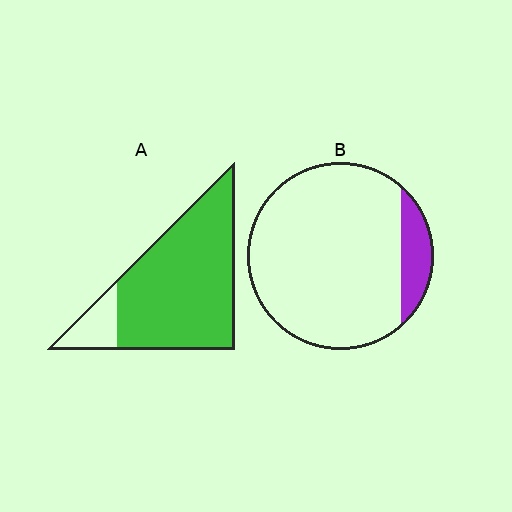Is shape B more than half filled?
No.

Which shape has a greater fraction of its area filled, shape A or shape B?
Shape A.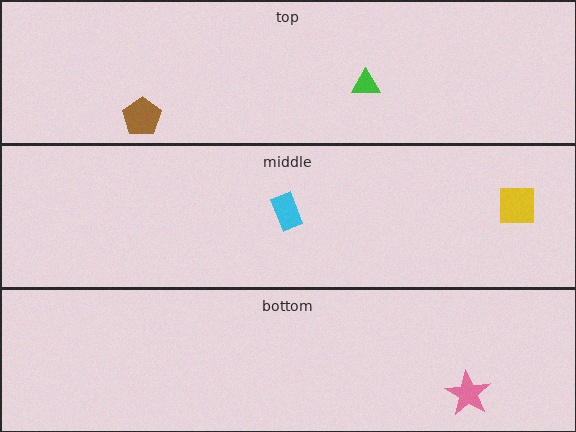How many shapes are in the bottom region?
1.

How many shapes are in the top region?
2.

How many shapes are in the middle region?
2.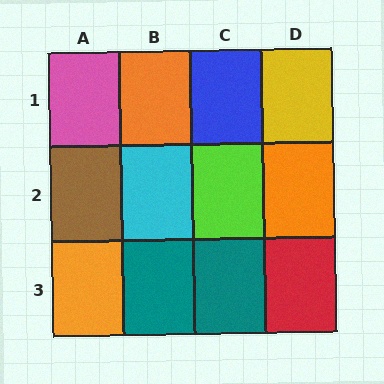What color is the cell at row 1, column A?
Pink.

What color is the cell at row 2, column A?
Brown.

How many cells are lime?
1 cell is lime.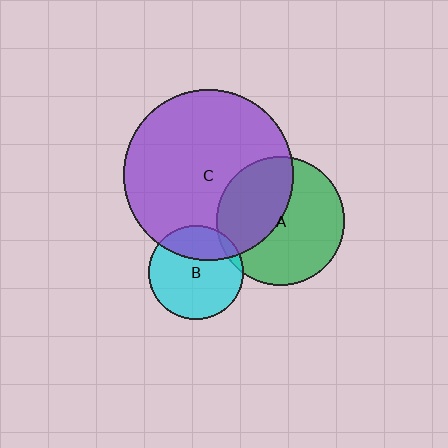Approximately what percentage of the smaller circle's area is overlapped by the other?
Approximately 30%.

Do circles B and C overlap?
Yes.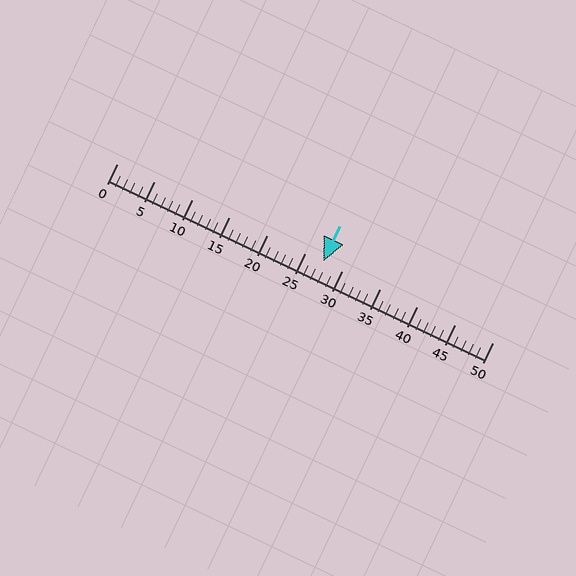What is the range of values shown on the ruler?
The ruler shows values from 0 to 50.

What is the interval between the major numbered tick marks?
The major tick marks are spaced 5 units apart.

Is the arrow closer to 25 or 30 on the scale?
The arrow is closer to 30.